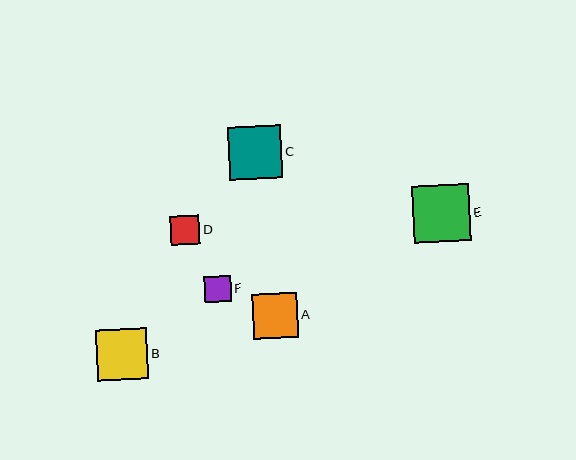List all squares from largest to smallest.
From largest to smallest: E, C, B, A, D, F.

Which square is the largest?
Square E is the largest with a size of approximately 57 pixels.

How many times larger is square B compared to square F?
Square B is approximately 1.9 times the size of square F.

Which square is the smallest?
Square F is the smallest with a size of approximately 26 pixels.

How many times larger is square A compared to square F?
Square A is approximately 1.7 times the size of square F.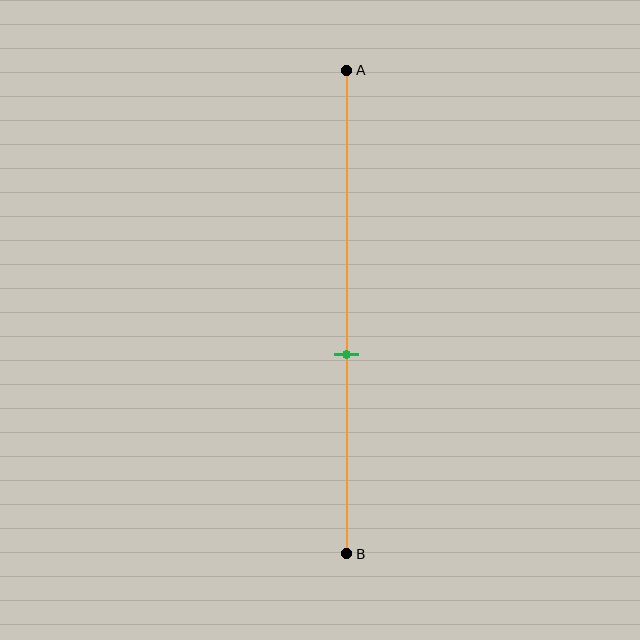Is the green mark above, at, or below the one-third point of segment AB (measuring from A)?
The green mark is below the one-third point of segment AB.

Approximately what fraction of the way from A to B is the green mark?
The green mark is approximately 60% of the way from A to B.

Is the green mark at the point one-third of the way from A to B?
No, the mark is at about 60% from A, not at the 33% one-third point.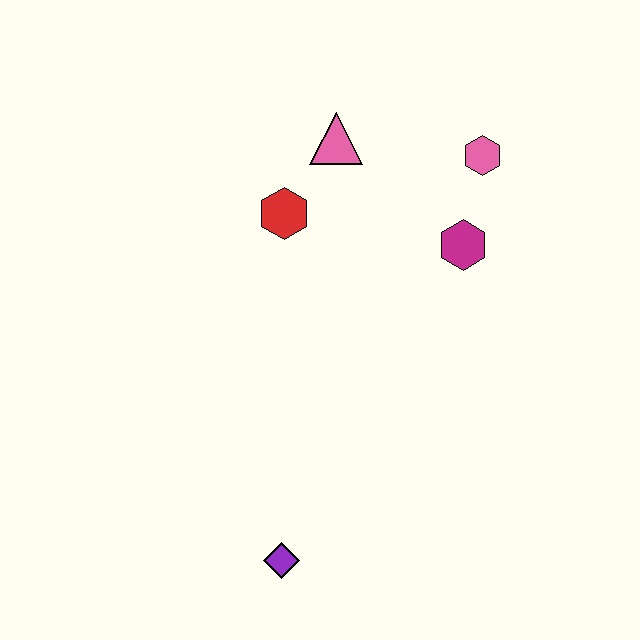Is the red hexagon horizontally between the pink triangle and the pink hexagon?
No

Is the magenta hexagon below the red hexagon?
Yes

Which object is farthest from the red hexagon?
The purple diamond is farthest from the red hexagon.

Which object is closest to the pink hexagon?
The magenta hexagon is closest to the pink hexagon.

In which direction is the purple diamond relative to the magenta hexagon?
The purple diamond is below the magenta hexagon.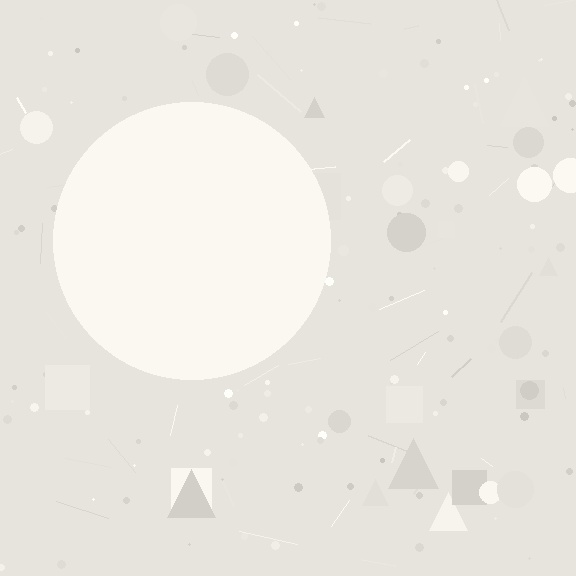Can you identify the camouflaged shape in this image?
The camouflaged shape is a circle.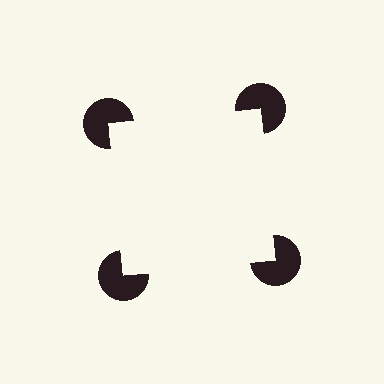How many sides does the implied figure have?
4 sides.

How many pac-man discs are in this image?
There are 4 — one at each vertex of the illusory square.